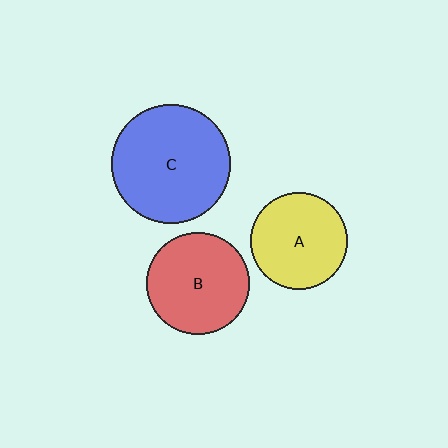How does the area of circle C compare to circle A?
Approximately 1.5 times.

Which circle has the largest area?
Circle C (blue).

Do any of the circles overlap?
No, none of the circles overlap.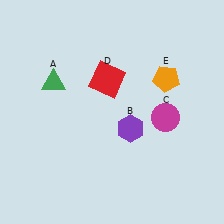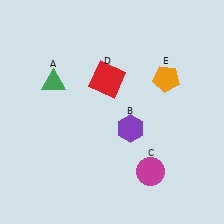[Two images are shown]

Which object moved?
The magenta circle (C) moved down.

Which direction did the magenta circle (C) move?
The magenta circle (C) moved down.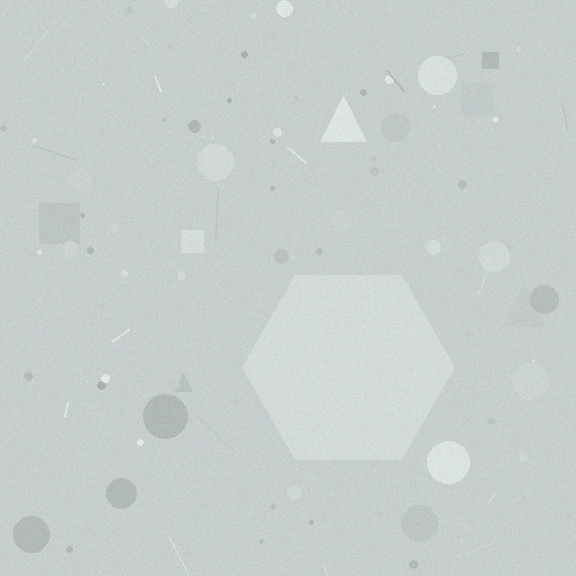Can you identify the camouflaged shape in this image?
The camouflaged shape is a hexagon.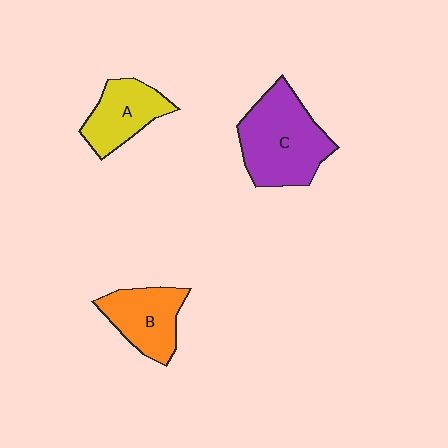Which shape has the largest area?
Shape C (purple).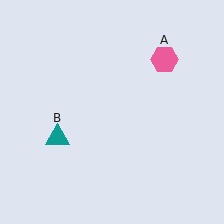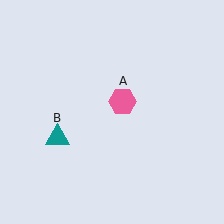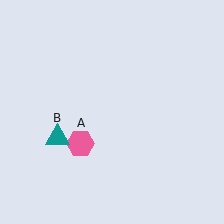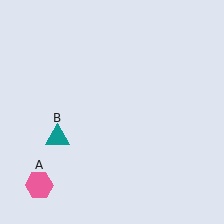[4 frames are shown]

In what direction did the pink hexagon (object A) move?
The pink hexagon (object A) moved down and to the left.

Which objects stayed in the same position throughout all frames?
Teal triangle (object B) remained stationary.